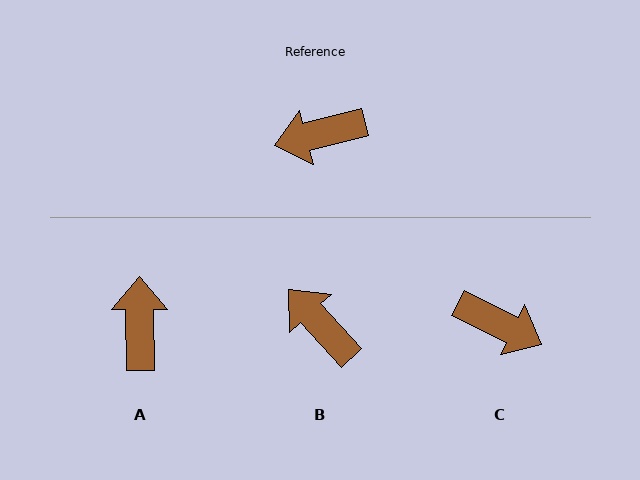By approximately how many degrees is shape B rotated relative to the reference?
Approximately 62 degrees clockwise.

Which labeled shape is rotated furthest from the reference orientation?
C, about 139 degrees away.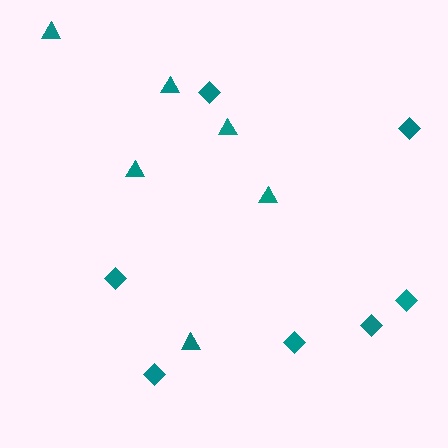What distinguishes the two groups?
There are 2 groups: one group of triangles (6) and one group of diamonds (7).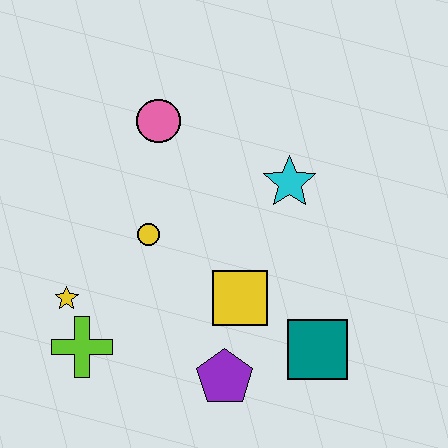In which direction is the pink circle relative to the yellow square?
The pink circle is above the yellow square.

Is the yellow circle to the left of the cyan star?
Yes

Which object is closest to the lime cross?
The yellow star is closest to the lime cross.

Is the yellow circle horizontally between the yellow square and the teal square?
No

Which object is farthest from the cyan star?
The lime cross is farthest from the cyan star.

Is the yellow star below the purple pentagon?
No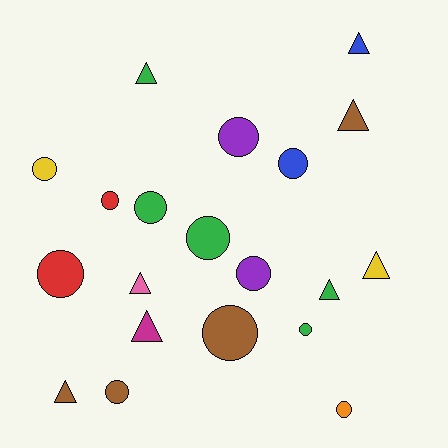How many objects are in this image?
There are 20 objects.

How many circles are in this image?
There are 12 circles.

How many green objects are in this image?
There are 5 green objects.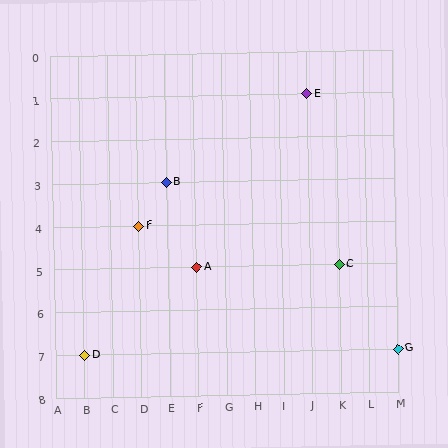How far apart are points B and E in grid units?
Points B and E are 5 columns and 2 rows apart (about 5.4 grid units diagonally).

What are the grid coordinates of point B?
Point B is at grid coordinates (E, 3).